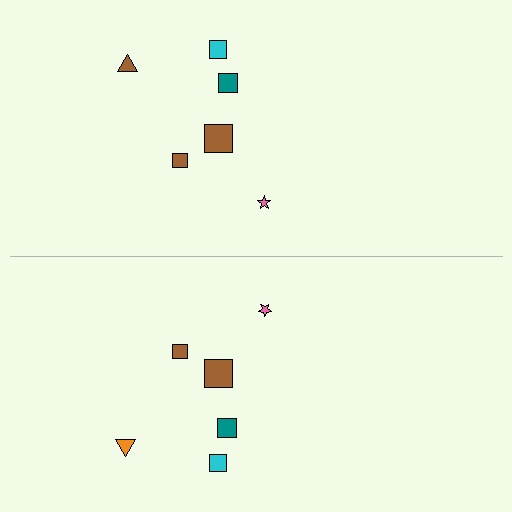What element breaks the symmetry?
The orange triangle on the bottom side breaks the symmetry — its mirror counterpart is brown.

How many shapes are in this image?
There are 12 shapes in this image.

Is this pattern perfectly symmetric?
No, the pattern is not perfectly symmetric. The orange triangle on the bottom side breaks the symmetry — its mirror counterpart is brown.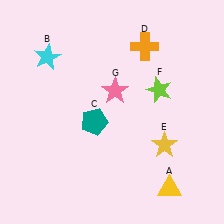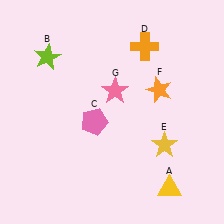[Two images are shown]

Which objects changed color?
B changed from cyan to lime. C changed from teal to pink. F changed from lime to orange.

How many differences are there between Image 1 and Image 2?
There are 3 differences between the two images.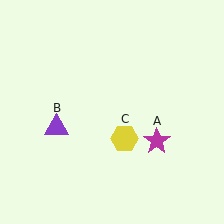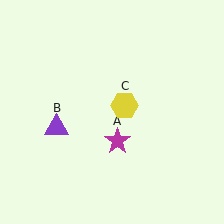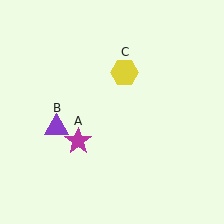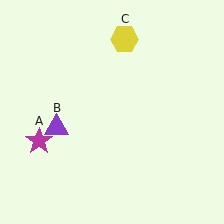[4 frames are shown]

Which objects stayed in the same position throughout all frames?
Purple triangle (object B) remained stationary.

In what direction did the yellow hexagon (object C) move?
The yellow hexagon (object C) moved up.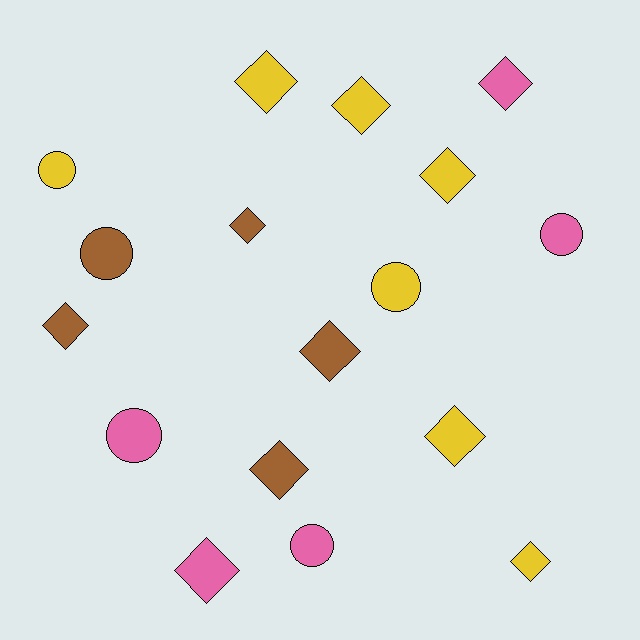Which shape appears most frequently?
Diamond, with 11 objects.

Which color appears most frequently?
Yellow, with 7 objects.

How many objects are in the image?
There are 17 objects.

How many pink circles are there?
There are 3 pink circles.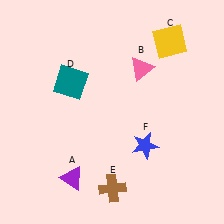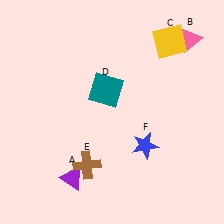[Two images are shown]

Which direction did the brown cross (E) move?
The brown cross (E) moved left.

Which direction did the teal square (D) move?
The teal square (D) moved right.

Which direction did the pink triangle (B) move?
The pink triangle (B) moved right.